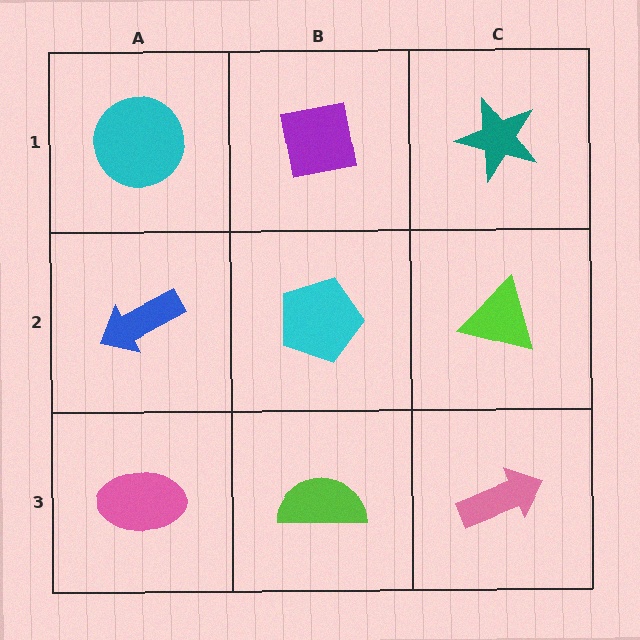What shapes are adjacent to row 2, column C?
A teal star (row 1, column C), a pink arrow (row 3, column C), a cyan pentagon (row 2, column B).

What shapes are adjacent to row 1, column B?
A cyan pentagon (row 2, column B), a cyan circle (row 1, column A), a teal star (row 1, column C).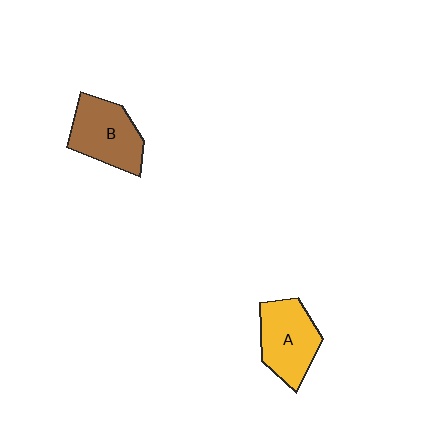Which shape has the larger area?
Shape B (brown).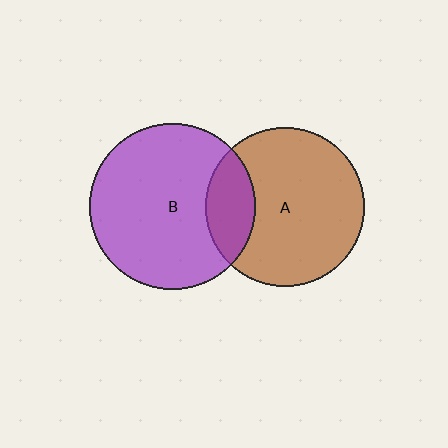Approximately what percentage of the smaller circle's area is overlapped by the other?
Approximately 20%.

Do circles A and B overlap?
Yes.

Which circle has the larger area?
Circle B (purple).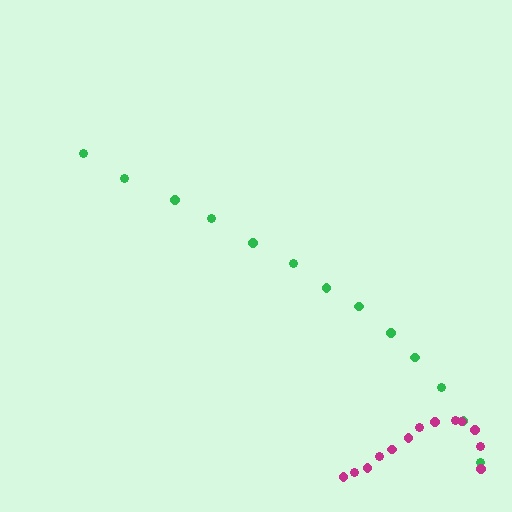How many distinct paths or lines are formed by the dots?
There are 2 distinct paths.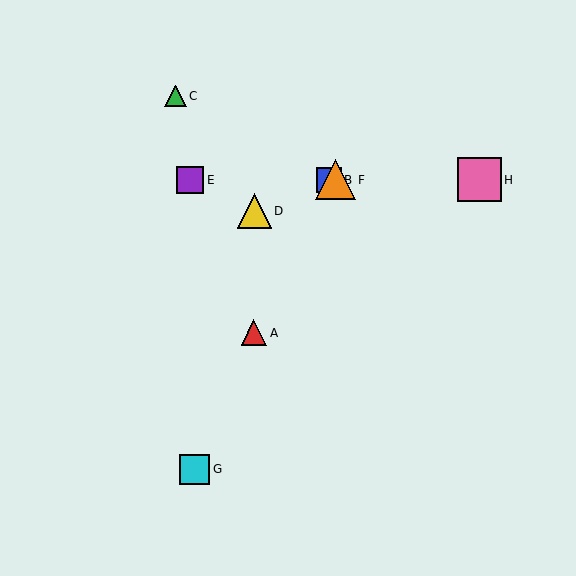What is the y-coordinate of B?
Object B is at y≈180.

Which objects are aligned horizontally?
Objects B, E, F, H are aligned horizontally.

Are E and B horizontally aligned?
Yes, both are at y≈180.